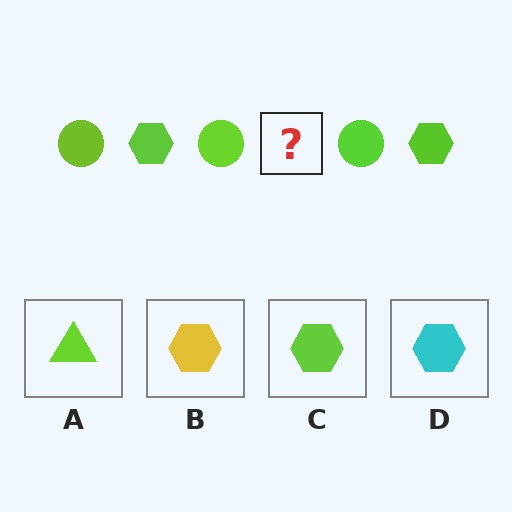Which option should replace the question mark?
Option C.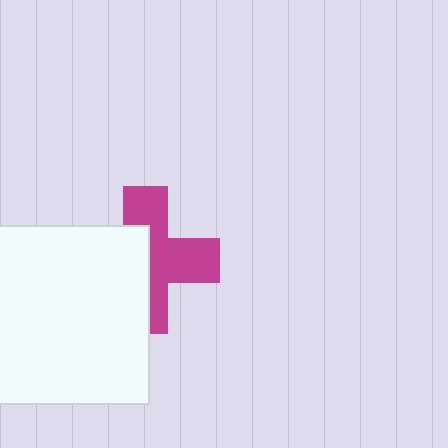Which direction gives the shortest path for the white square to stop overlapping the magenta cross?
Moving left gives the shortest separation.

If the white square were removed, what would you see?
You would see the complete magenta cross.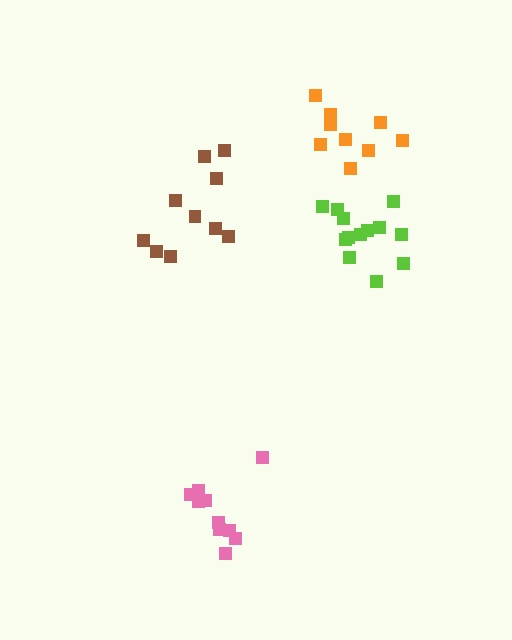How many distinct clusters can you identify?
There are 4 distinct clusters.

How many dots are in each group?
Group 1: 9 dots, Group 2: 10 dots, Group 3: 13 dots, Group 4: 10 dots (42 total).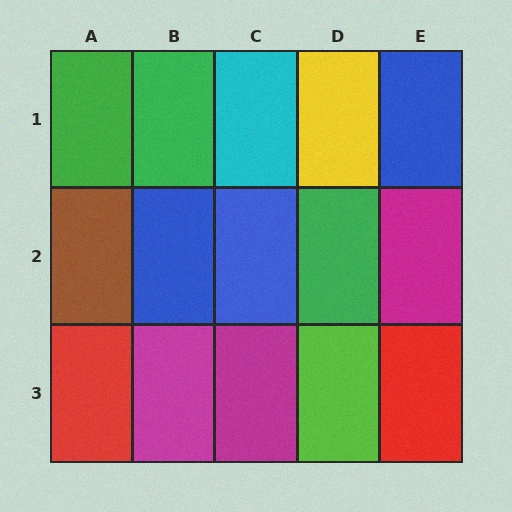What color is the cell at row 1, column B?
Green.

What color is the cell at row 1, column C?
Cyan.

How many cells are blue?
3 cells are blue.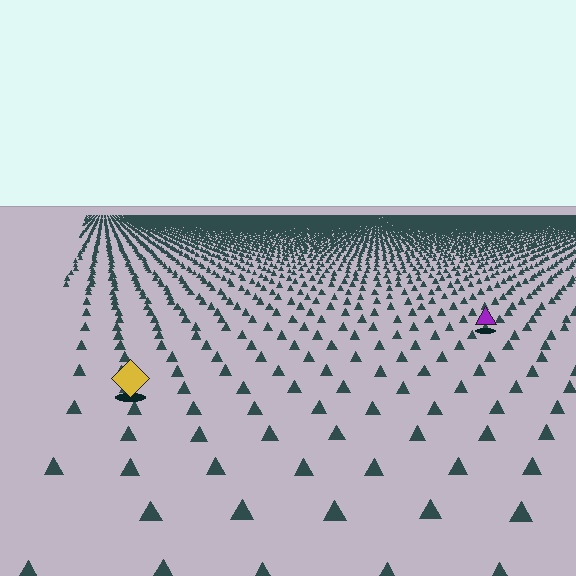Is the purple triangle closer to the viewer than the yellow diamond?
No. The yellow diamond is closer — you can tell from the texture gradient: the ground texture is coarser near it.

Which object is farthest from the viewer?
The purple triangle is farthest from the viewer. It appears smaller and the ground texture around it is denser.